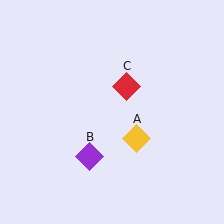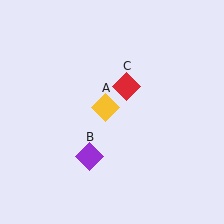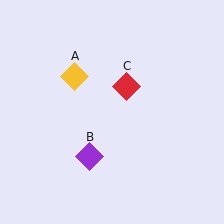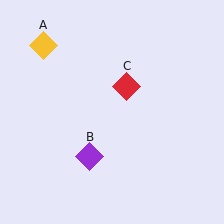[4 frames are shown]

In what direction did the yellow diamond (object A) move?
The yellow diamond (object A) moved up and to the left.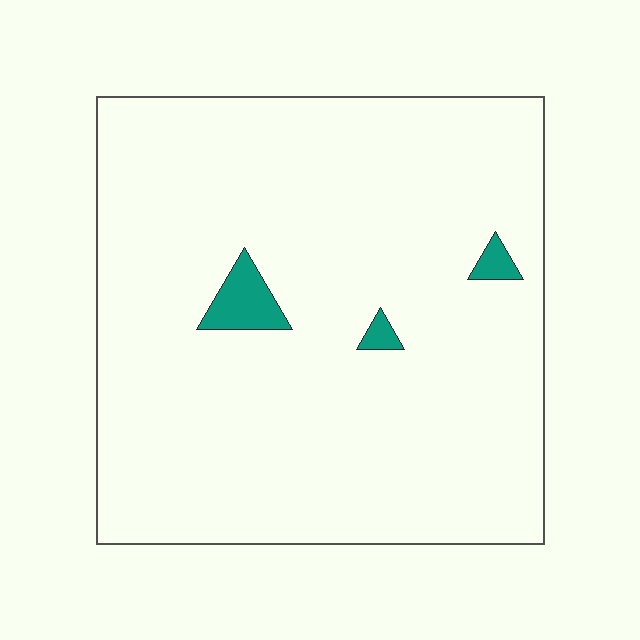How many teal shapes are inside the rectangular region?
3.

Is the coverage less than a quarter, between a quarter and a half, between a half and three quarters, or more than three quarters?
Less than a quarter.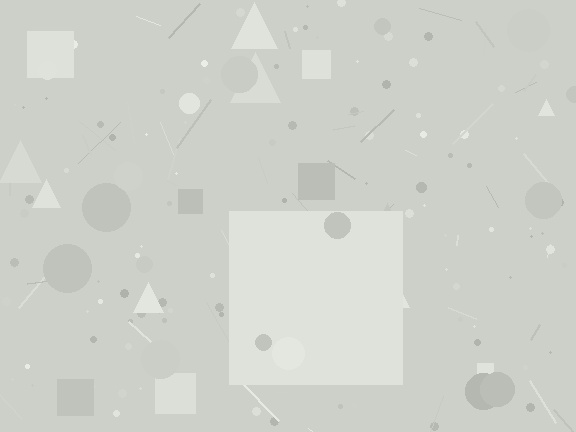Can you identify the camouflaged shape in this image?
The camouflaged shape is a square.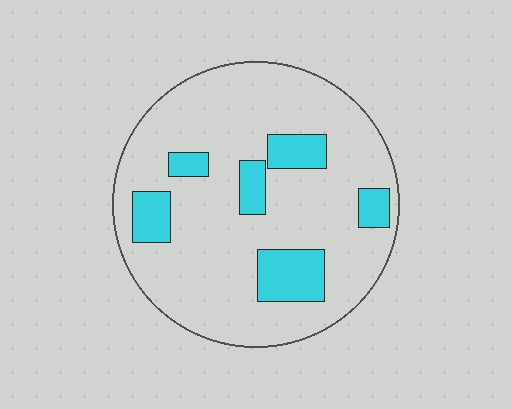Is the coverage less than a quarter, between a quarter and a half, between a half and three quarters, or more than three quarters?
Less than a quarter.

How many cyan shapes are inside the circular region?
6.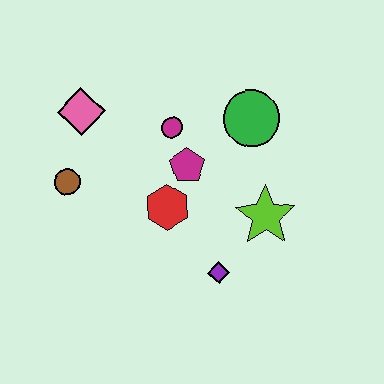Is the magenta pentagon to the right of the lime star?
No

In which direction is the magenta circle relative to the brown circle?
The magenta circle is to the right of the brown circle.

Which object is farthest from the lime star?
The pink diamond is farthest from the lime star.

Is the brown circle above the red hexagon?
Yes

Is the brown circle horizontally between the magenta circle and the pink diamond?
No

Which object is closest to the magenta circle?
The magenta pentagon is closest to the magenta circle.